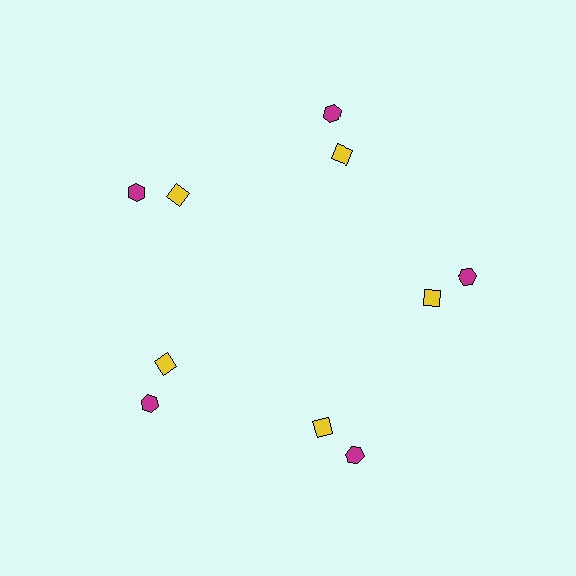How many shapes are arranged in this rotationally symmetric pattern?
There are 10 shapes, arranged in 5 groups of 2.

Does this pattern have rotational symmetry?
Yes, this pattern has 5-fold rotational symmetry. It looks the same after rotating 72 degrees around the center.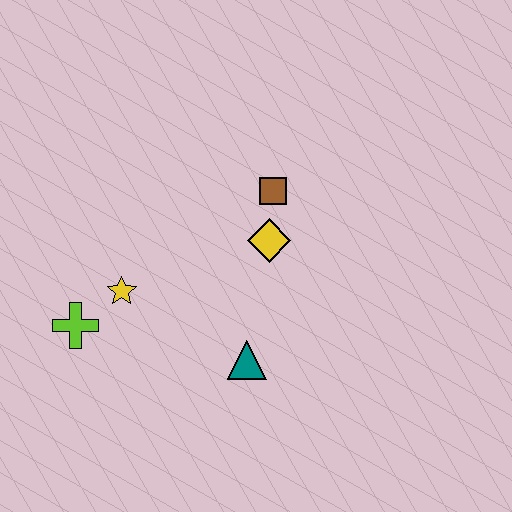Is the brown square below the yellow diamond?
No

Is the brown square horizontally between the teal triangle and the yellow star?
No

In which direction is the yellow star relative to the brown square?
The yellow star is to the left of the brown square.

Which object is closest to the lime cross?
The yellow star is closest to the lime cross.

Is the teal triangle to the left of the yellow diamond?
Yes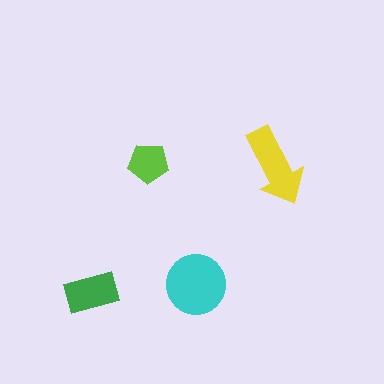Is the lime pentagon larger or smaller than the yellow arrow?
Smaller.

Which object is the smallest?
The lime pentagon.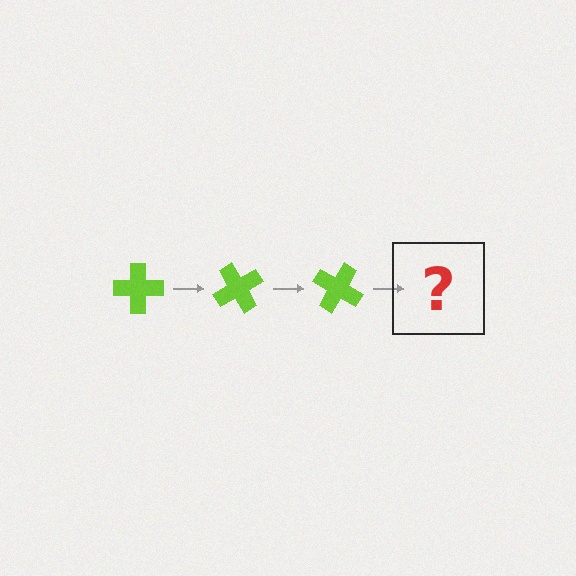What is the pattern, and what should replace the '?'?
The pattern is that the cross rotates 60 degrees each step. The '?' should be a lime cross rotated 180 degrees.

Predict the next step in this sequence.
The next step is a lime cross rotated 180 degrees.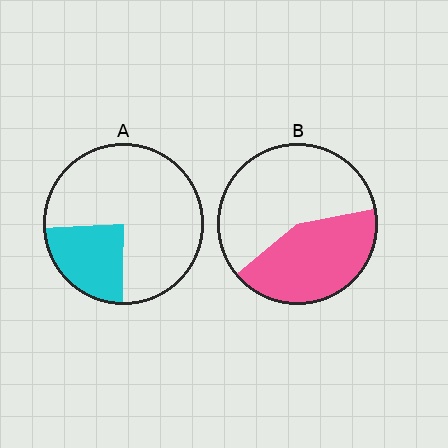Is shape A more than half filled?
No.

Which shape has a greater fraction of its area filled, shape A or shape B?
Shape B.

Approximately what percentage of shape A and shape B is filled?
A is approximately 25% and B is approximately 40%.